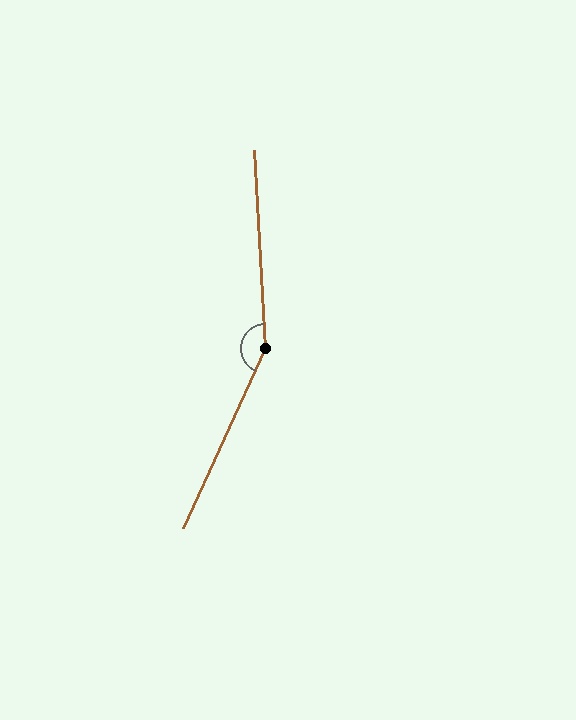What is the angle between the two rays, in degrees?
Approximately 152 degrees.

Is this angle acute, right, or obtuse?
It is obtuse.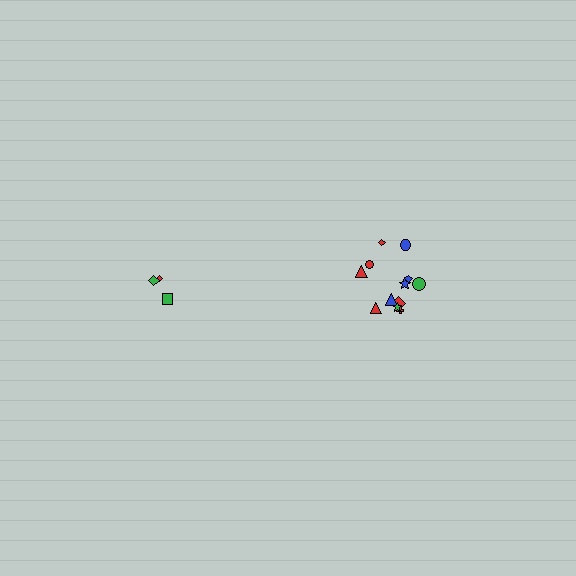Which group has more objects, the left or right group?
The right group.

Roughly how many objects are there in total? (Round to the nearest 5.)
Roughly 15 objects in total.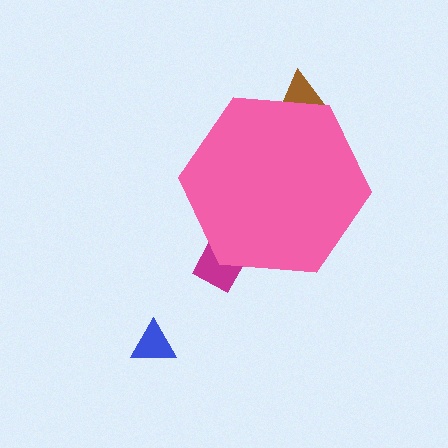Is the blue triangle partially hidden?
No, the blue triangle is fully visible.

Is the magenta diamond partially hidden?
Yes, the magenta diamond is partially hidden behind the pink hexagon.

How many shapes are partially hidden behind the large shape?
2 shapes are partially hidden.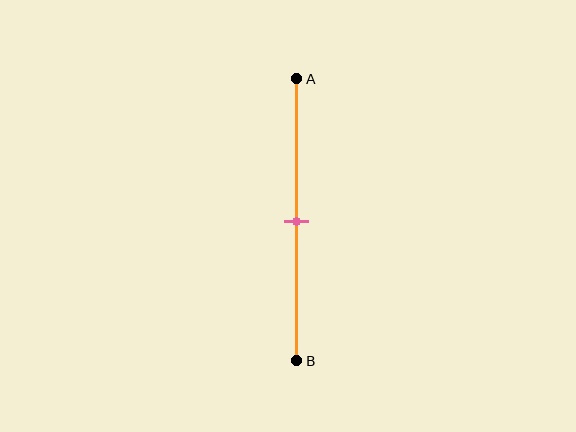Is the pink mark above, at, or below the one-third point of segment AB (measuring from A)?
The pink mark is below the one-third point of segment AB.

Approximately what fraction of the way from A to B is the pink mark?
The pink mark is approximately 50% of the way from A to B.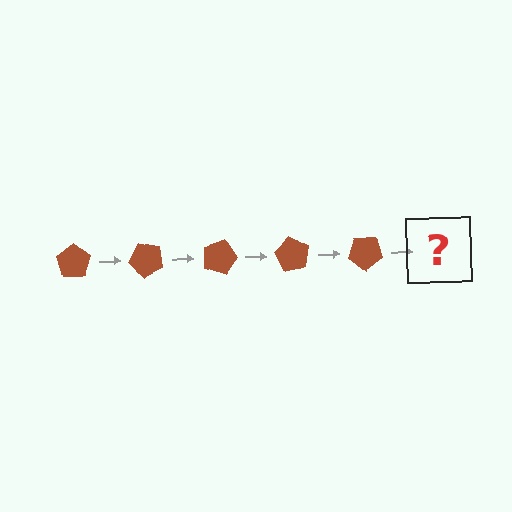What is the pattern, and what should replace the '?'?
The pattern is that the pentagon rotates 45 degrees each step. The '?' should be a brown pentagon rotated 225 degrees.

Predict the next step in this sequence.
The next step is a brown pentagon rotated 225 degrees.